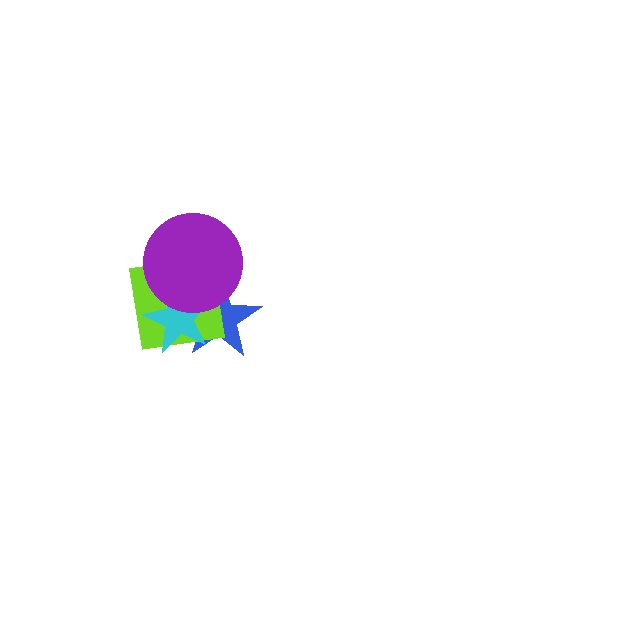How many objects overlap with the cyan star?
3 objects overlap with the cyan star.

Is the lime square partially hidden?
Yes, it is partially covered by another shape.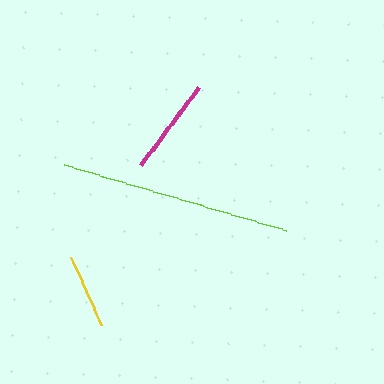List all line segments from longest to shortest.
From longest to shortest: lime, magenta, yellow.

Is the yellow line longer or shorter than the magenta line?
The magenta line is longer than the yellow line.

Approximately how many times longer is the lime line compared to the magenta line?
The lime line is approximately 2.4 times the length of the magenta line.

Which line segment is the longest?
The lime line is the longest at approximately 232 pixels.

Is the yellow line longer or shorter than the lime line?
The lime line is longer than the yellow line.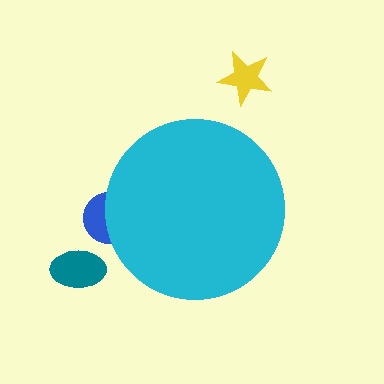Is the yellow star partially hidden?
No, the yellow star is fully visible.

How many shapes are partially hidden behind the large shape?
1 shape is partially hidden.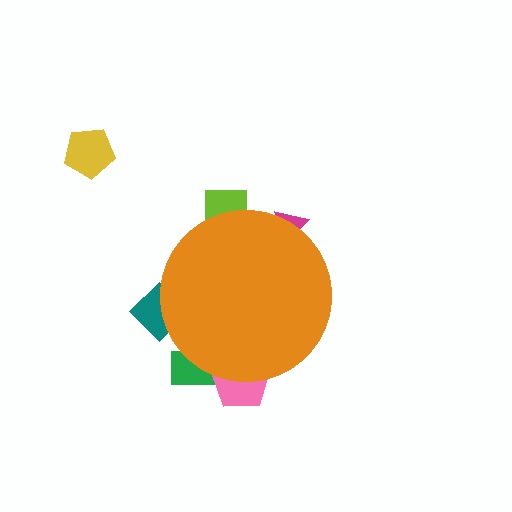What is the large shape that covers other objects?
An orange circle.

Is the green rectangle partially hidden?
Yes, the green rectangle is partially hidden behind the orange circle.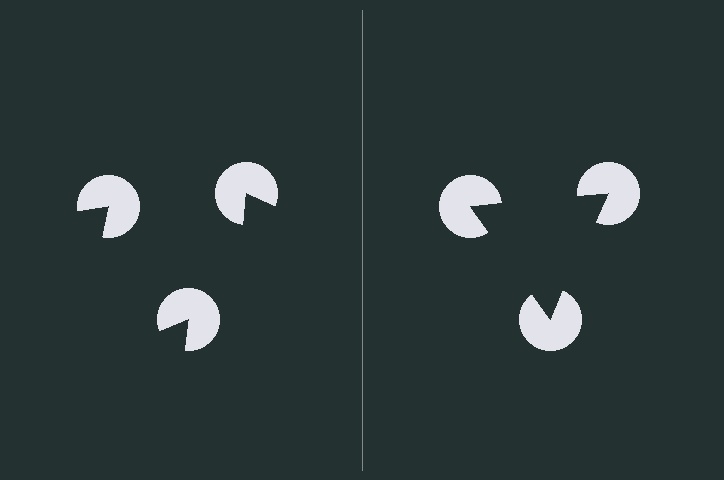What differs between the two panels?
The pac-man discs are positioned identically on both sides; only the wedge orientations differ. On the right they align to a triangle; on the left they are misaligned.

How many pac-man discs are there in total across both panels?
6 — 3 on each side.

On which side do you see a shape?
An illusory triangle appears on the right side. On the left side the wedge cuts are rotated, so no coherent shape forms.